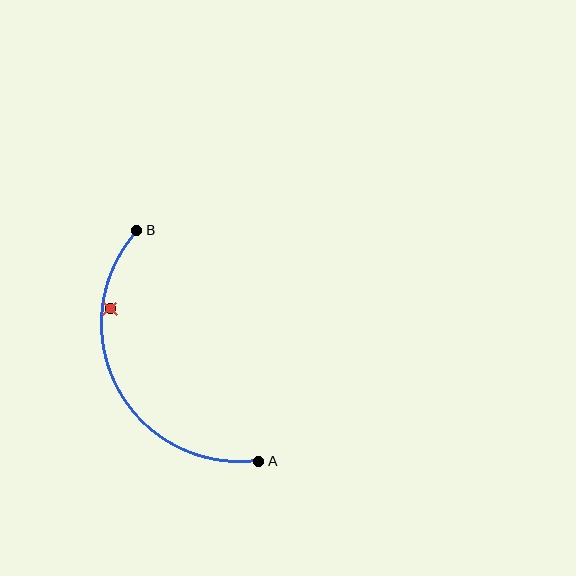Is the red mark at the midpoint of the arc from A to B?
No — the red mark does not lie on the arc at all. It sits slightly inside the curve.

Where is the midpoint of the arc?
The arc midpoint is the point on the curve farthest from the straight line joining A and B. It sits to the left of that line.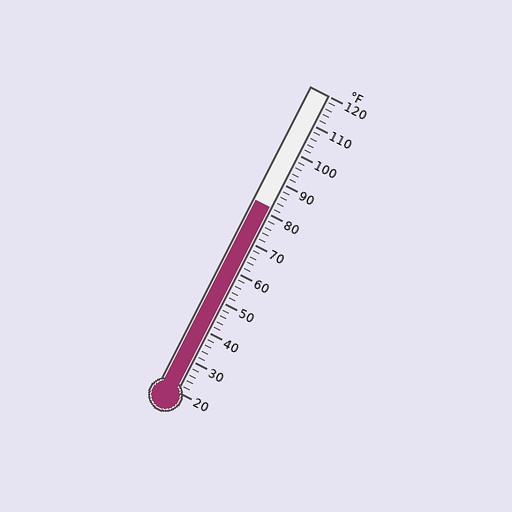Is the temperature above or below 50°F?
The temperature is above 50°F.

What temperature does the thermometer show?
The thermometer shows approximately 82°F.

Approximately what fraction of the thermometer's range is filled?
The thermometer is filled to approximately 60% of its range.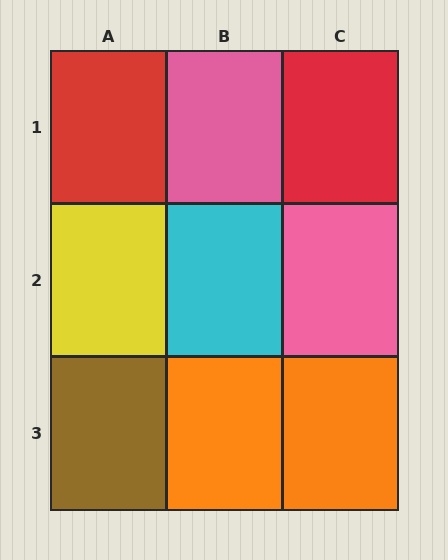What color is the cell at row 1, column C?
Red.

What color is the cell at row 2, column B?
Cyan.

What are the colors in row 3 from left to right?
Brown, orange, orange.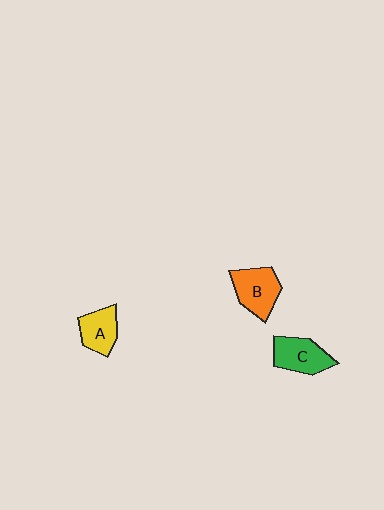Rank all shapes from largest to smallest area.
From largest to smallest: B (orange), C (green), A (yellow).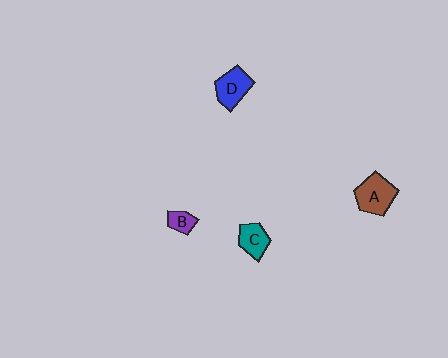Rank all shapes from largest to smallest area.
From largest to smallest: A (brown), D (blue), C (teal), B (purple).